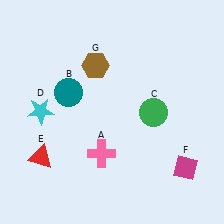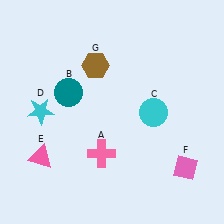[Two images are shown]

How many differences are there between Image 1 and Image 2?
There are 3 differences between the two images.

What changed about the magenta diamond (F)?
In Image 1, F is magenta. In Image 2, it changed to pink.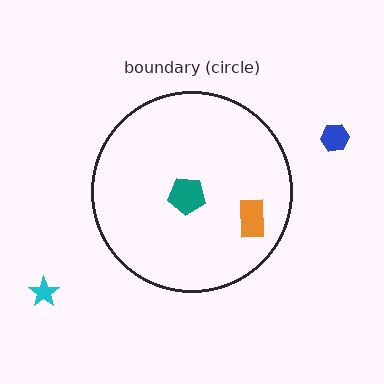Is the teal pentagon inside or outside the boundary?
Inside.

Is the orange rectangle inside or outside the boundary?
Inside.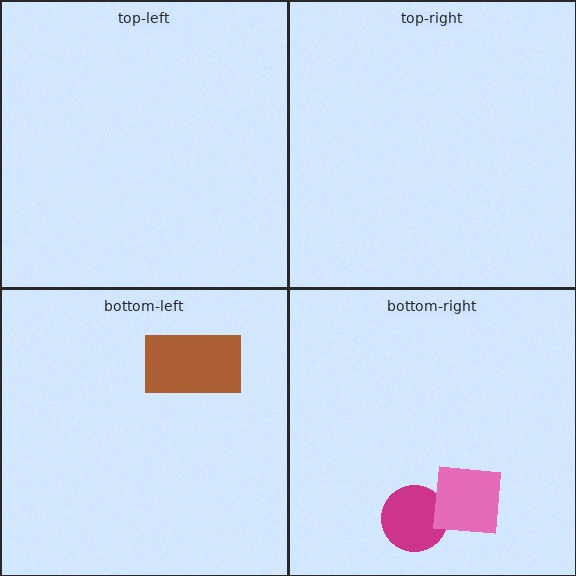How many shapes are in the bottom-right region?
2.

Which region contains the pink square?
The bottom-right region.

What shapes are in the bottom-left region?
The brown rectangle.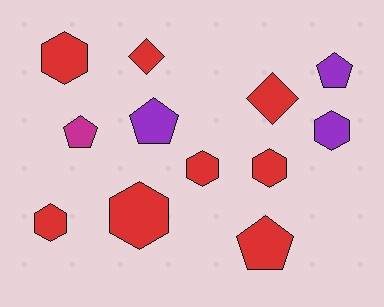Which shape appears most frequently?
Hexagon, with 6 objects.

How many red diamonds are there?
There are 2 red diamonds.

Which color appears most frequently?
Red, with 8 objects.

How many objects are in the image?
There are 12 objects.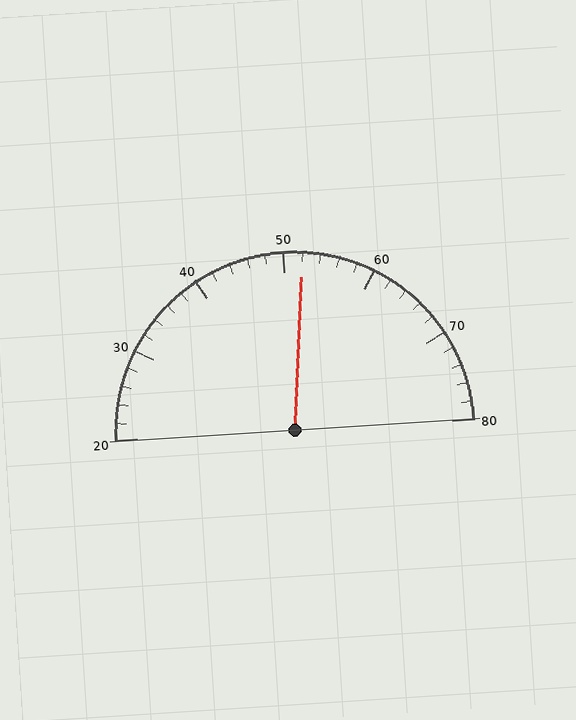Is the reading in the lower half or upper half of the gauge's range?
The reading is in the upper half of the range (20 to 80).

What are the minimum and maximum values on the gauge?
The gauge ranges from 20 to 80.